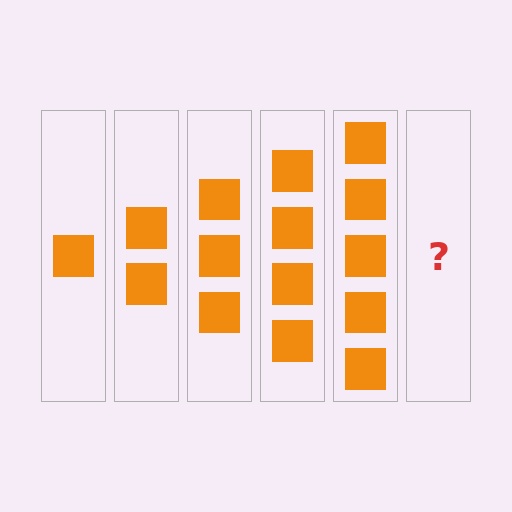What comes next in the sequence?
The next element should be 6 squares.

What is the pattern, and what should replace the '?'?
The pattern is that each step adds one more square. The '?' should be 6 squares.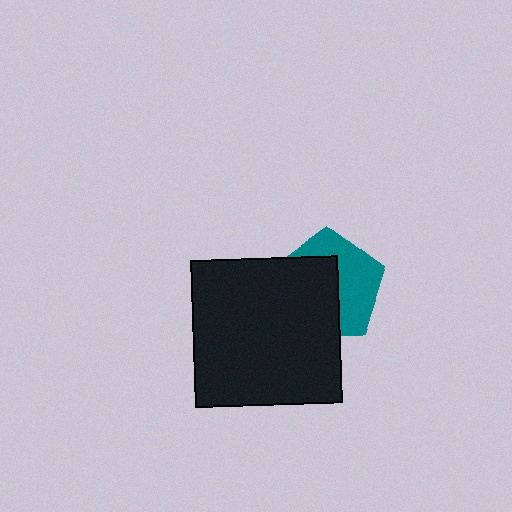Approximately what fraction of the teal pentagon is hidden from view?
Roughly 53% of the teal pentagon is hidden behind the black square.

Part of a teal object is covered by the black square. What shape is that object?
It is a pentagon.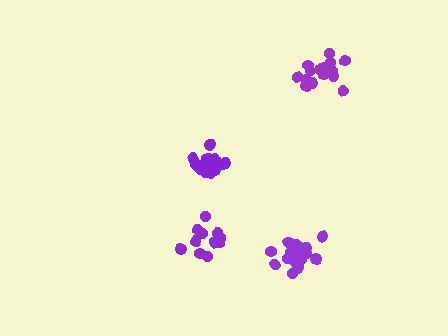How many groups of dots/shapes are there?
There are 4 groups.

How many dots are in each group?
Group 1: 17 dots, Group 2: 17 dots, Group 3: 16 dots, Group 4: 13 dots (63 total).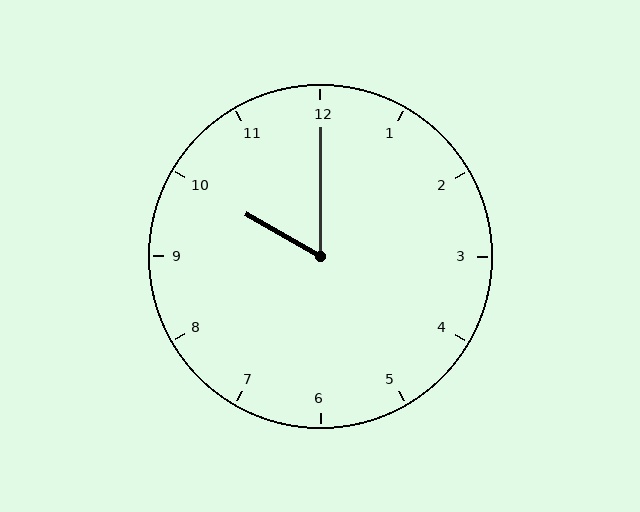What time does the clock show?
10:00.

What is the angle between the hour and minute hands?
Approximately 60 degrees.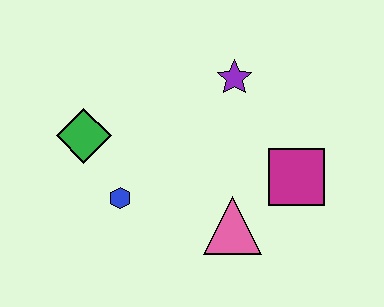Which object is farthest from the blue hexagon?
The magenta square is farthest from the blue hexagon.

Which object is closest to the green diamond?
The blue hexagon is closest to the green diamond.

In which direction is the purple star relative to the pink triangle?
The purple star is above the pink triangle.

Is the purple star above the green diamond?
Yes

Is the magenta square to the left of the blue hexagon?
No